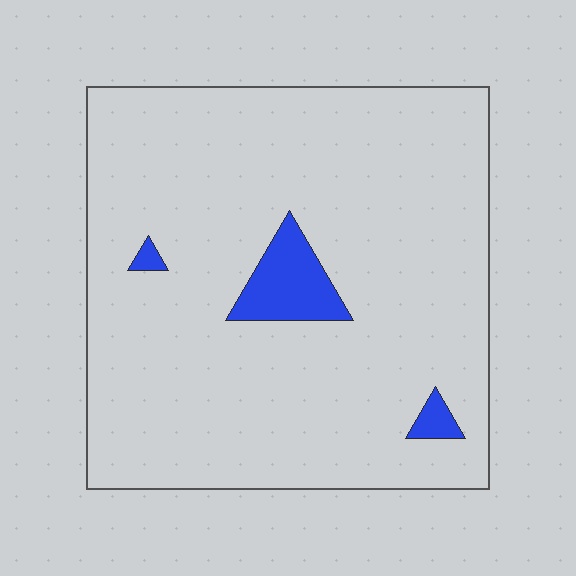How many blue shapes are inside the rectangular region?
3.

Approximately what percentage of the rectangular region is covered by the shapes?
Approximately 5%.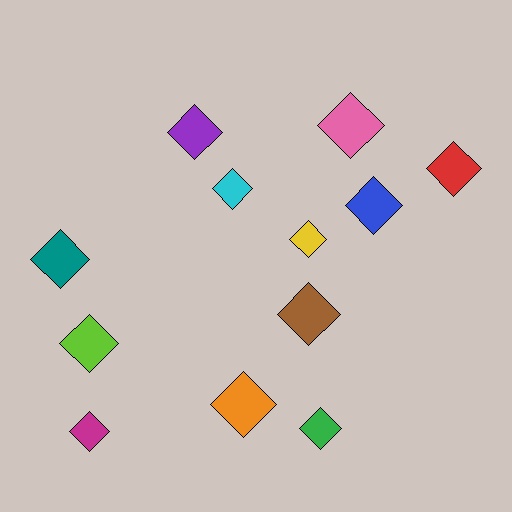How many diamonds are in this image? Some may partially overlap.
There are 12 diamonds.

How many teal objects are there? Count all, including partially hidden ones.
There is 1 teal object.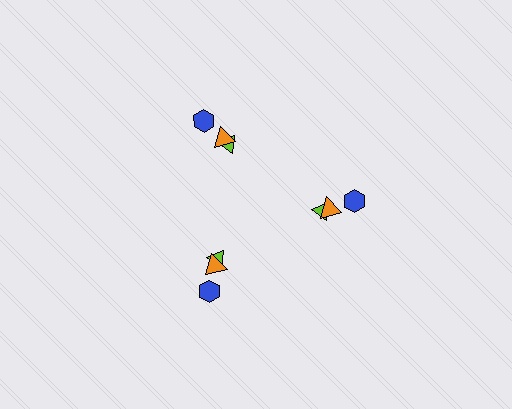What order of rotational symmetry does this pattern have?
This pattern has 3-fold rotational symmetry.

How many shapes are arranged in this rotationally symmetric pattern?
There are 9 shapes, arranged in 3 groups of 3.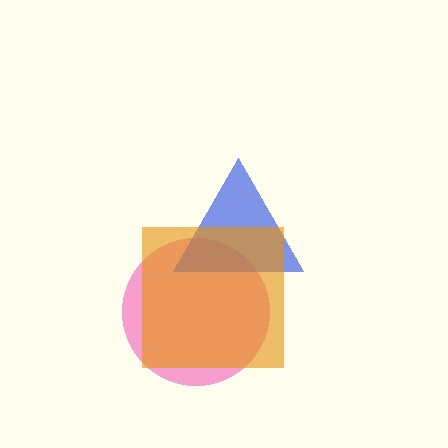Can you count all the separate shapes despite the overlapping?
Yes, there are 3 separate shapes.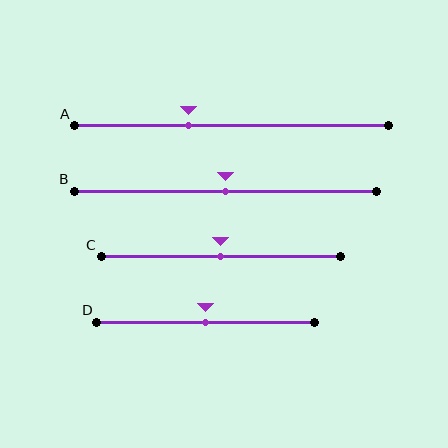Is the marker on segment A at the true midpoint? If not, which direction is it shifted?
No, the marker on segment A is shifted to the left by about 14% of the segment length.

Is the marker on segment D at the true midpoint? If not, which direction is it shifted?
Yes, the marker on segment D is at the true midpoint.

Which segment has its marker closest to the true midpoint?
Segment B has its marker closest to the true midpoint.